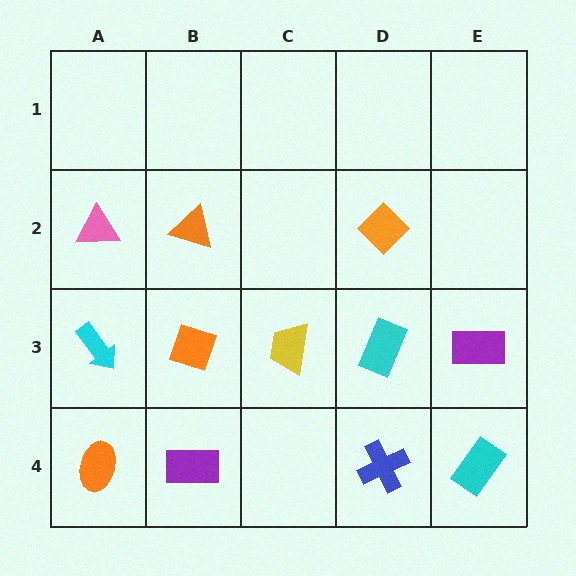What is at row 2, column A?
A pink triangle.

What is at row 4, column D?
A blue cross.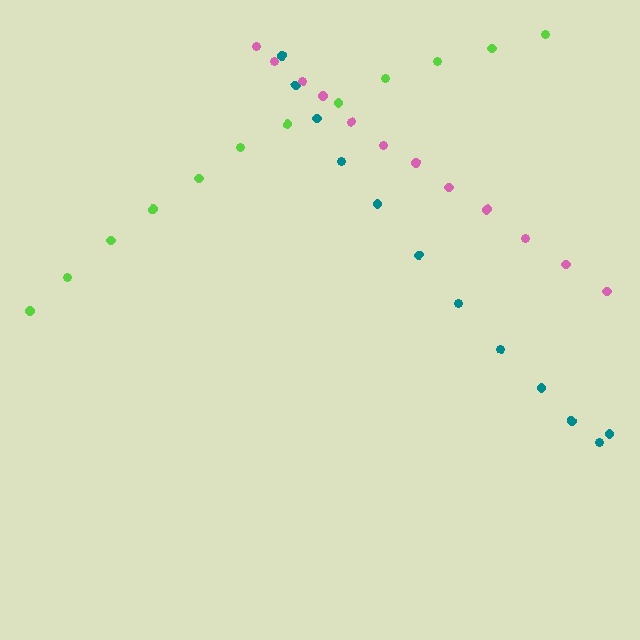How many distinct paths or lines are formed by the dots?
There are 3 distinct paths.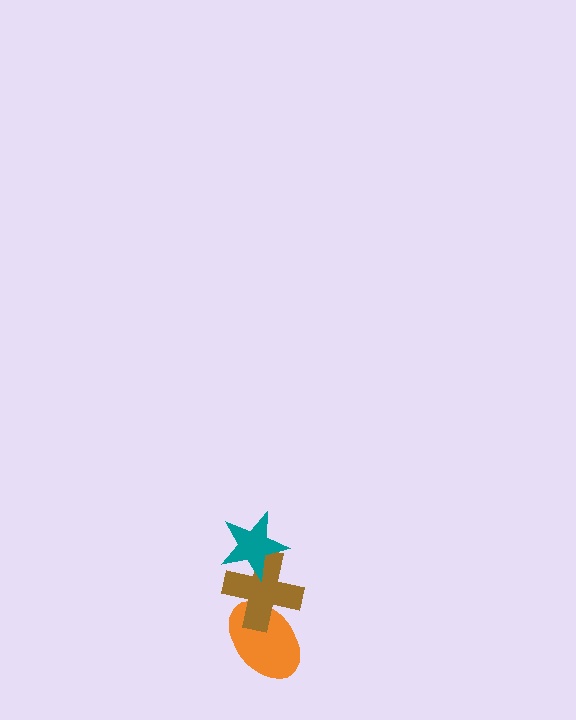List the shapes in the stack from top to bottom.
From top to bottom: the teal star, the brown cross, the orange ellipse.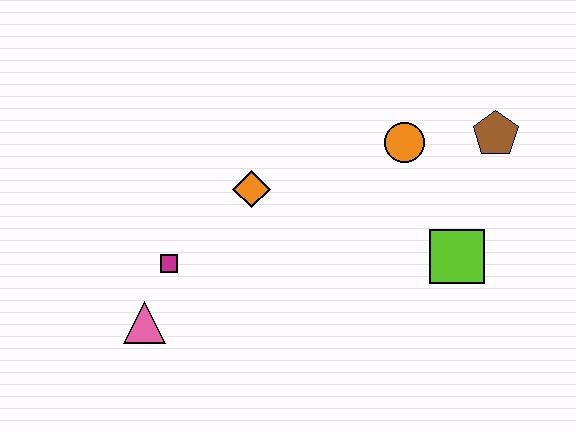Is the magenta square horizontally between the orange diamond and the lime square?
No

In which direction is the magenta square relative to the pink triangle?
The magenta square is above the pink triangle.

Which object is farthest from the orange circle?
The pink triangle is farthest from the orange circle.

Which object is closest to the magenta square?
The pink triangle is closest to the magenta square.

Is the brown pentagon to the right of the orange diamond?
Yes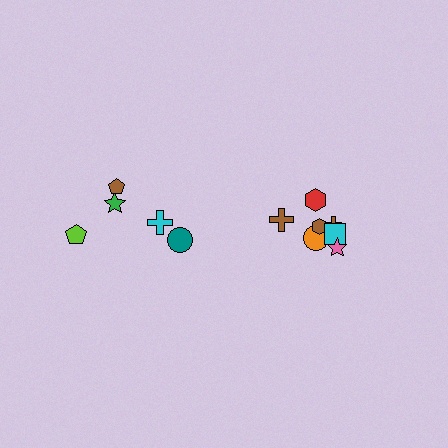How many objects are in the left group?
There are 5 objects.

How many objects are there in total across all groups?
There are 12 objects.